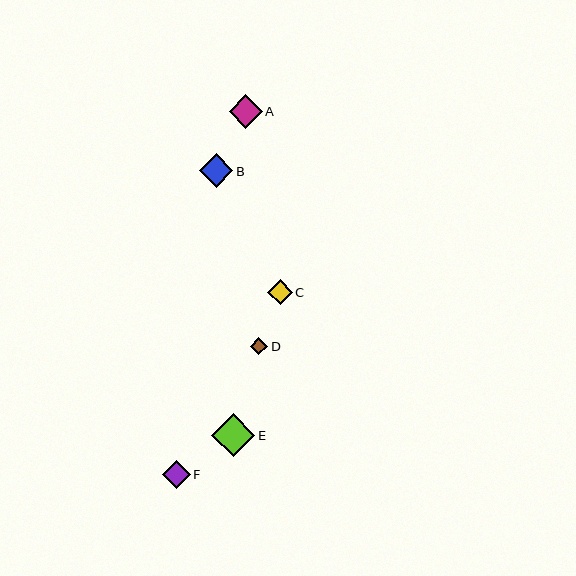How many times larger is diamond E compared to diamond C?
Diamond E is approximately 1.7 times the size of diamond C.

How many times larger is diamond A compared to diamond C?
Diamond A is approximately 1.4 times the size of diamond C.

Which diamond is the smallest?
Diamond D is the smallest with a size of approximately 17 pixels.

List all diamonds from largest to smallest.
From largest to smallest: E, B, A, F, C, D.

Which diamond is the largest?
Diamond E is the largest with a size of approximately 43 pixels.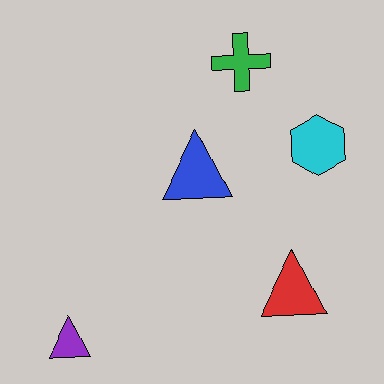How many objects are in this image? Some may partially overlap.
There are 5 objects.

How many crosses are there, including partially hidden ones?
There is 1 cross.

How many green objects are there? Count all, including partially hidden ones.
There is 1 green object.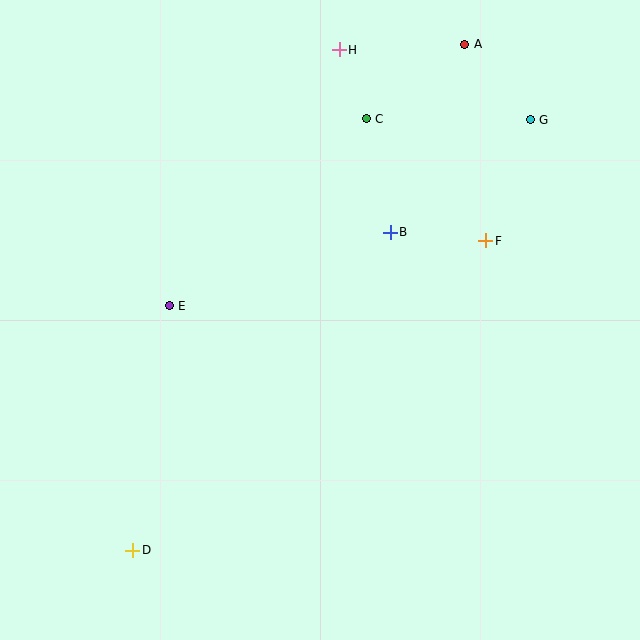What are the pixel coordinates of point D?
Point D is at (133, 550).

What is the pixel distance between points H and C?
The distance between H and C is 75 pixels.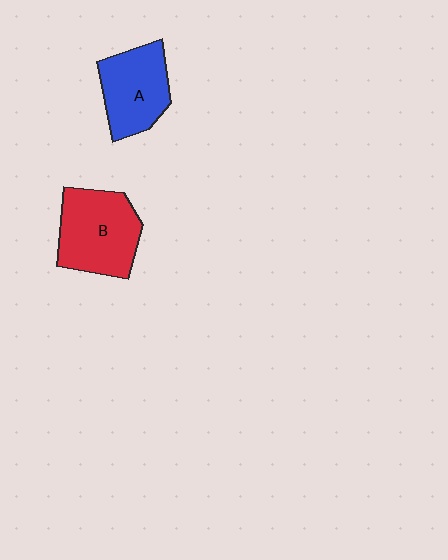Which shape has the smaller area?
Shape A (blue).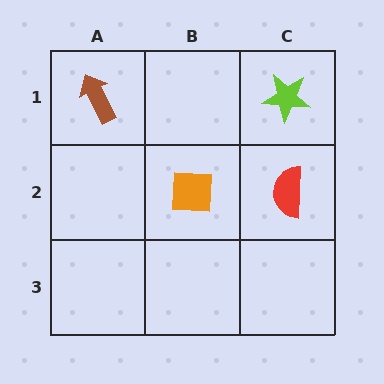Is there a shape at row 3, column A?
No, that cell is empty.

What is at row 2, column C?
A red semicircle.